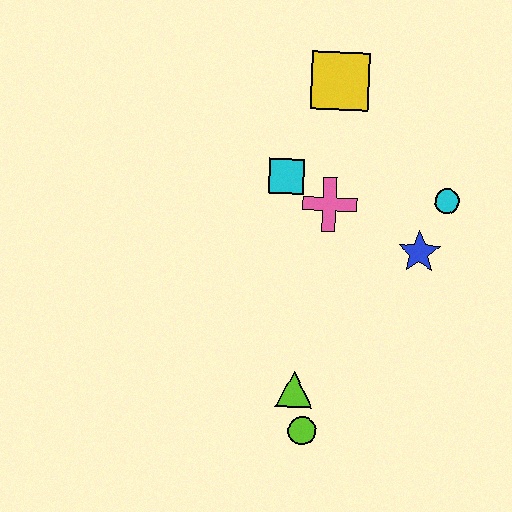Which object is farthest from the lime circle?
The yellow square is farthest from the lime circle.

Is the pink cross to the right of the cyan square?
Yes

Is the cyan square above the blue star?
Yes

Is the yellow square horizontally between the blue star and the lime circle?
Yes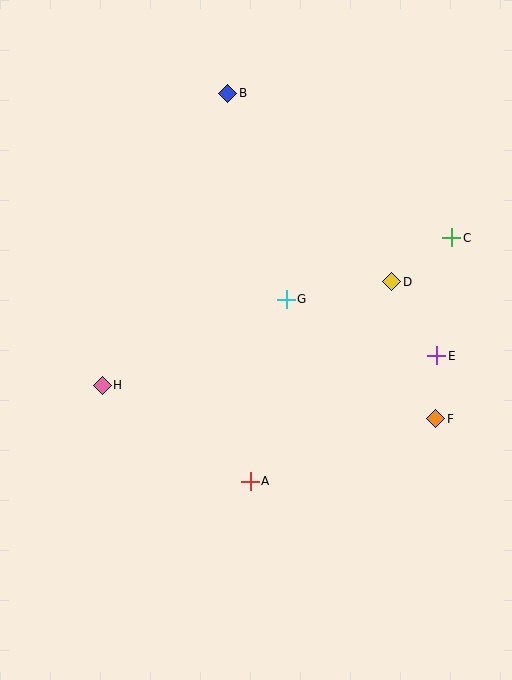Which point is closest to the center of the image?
Point G at (286, 299) is closest to the center.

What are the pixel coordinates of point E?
Point E is at (437, 356).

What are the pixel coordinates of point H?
Point H is at (102, 385).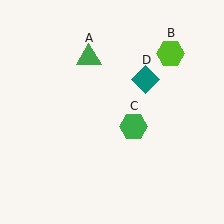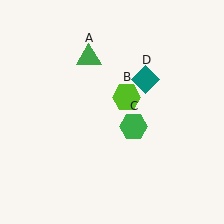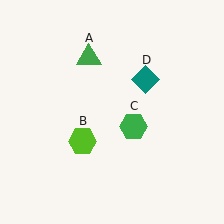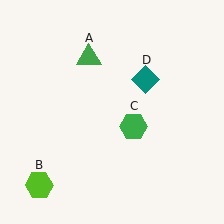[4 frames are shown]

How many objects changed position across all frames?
1 object changed position: lime hexagon (object B).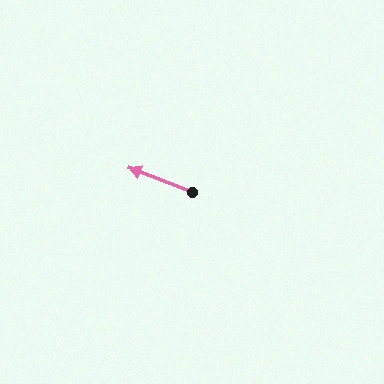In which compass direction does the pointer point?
West.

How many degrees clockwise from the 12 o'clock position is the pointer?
Approximately 291 degrees.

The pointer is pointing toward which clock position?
Roughly 10 o'clock.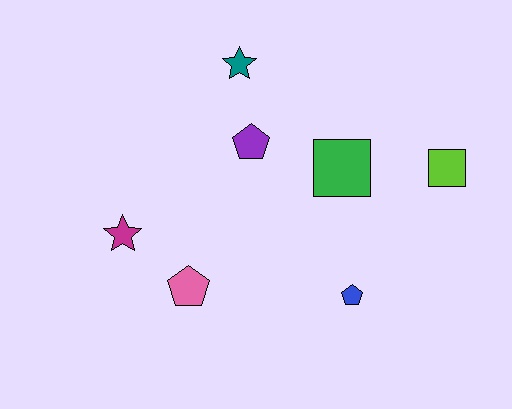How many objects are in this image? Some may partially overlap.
There are 7 objects.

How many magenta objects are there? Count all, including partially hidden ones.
There is 1 magenta object.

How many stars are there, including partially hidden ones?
There are 2 stars.